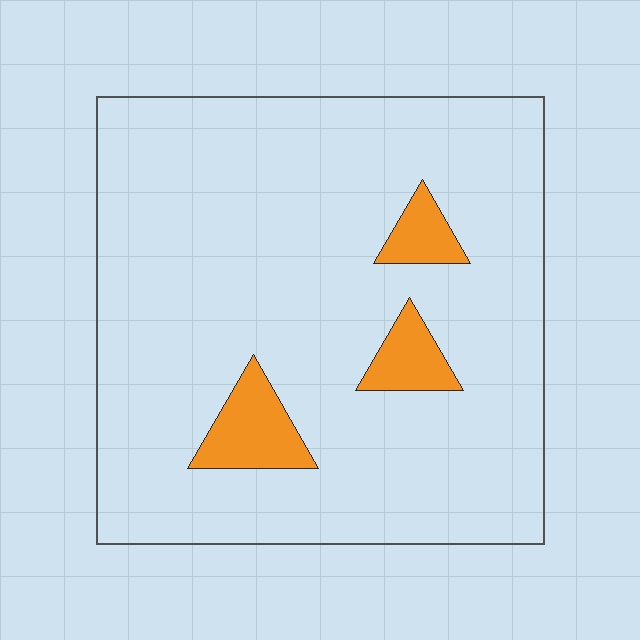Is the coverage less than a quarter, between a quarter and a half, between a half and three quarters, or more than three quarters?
Less than a quarter.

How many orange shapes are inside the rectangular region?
3.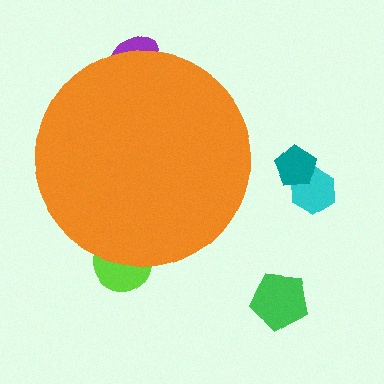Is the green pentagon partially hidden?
No, the green pentagon is fully visible.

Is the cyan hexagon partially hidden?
No, the cyan hexagon is fully visible.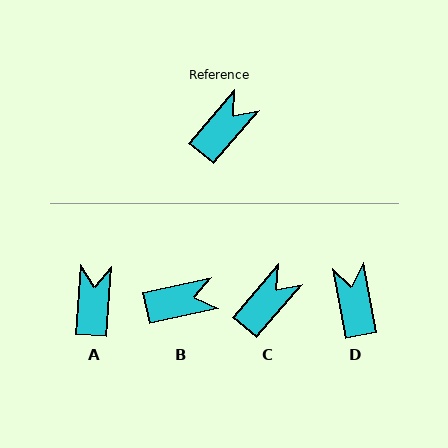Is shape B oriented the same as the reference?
No, it is off by about 37 degrees.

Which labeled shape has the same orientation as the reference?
C.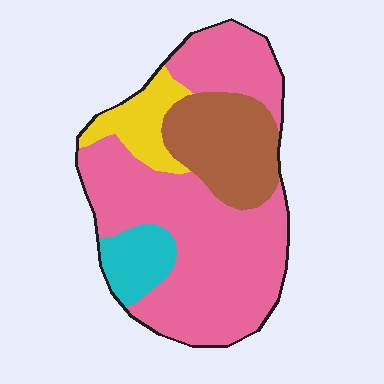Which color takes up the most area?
Pink, at roughly 60%.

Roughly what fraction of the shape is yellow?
Yellow covers about 10% of the shape.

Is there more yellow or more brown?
Brown.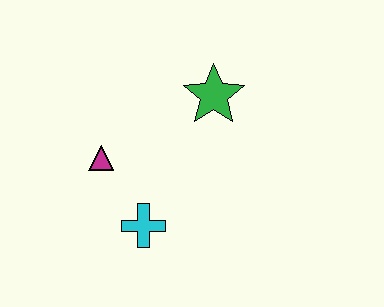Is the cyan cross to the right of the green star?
No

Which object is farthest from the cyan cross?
The green star is farthest from the cyan cross.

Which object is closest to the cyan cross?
The magenta triangle is closest to the cyan cross.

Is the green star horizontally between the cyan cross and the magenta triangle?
No